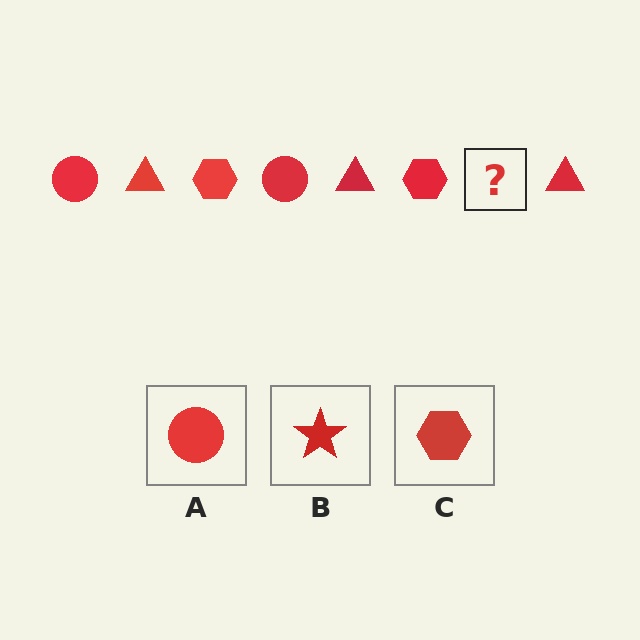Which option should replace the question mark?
Option A.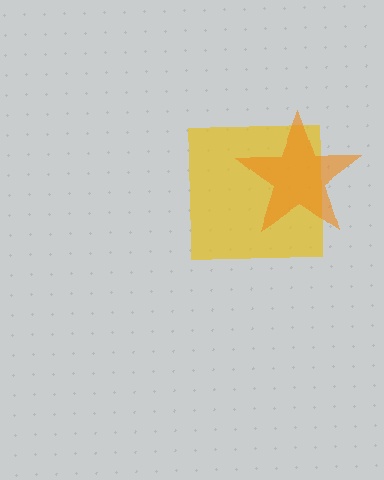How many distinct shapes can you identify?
There are 2 distinct shapes: a yellow square, an orange star.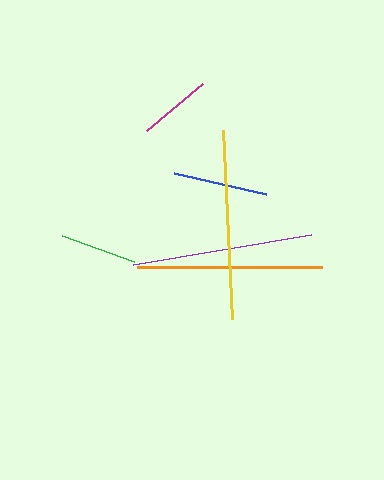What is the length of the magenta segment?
The magenta segment is approximately 73 pixels long.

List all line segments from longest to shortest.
From longest to shortest: yellow, orange, purple, blue, green, magenta.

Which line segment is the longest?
The yellow line is the longest at approximately 190 pixels.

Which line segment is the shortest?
The magenta line is the shortest at approximately 73 pixels.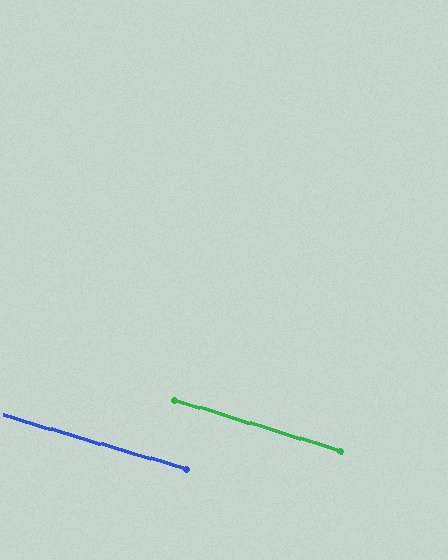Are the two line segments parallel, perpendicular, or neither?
Parallel — their directions differ by only 0.5°.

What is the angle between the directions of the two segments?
Approximately 1 degree.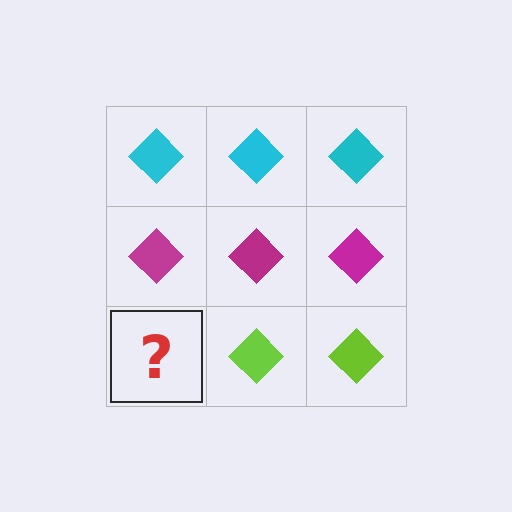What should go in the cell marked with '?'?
The missing cell should contain a lime diamond.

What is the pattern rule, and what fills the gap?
The rule is that each row has a consistent color. The gap should be filled with a lime diamond.